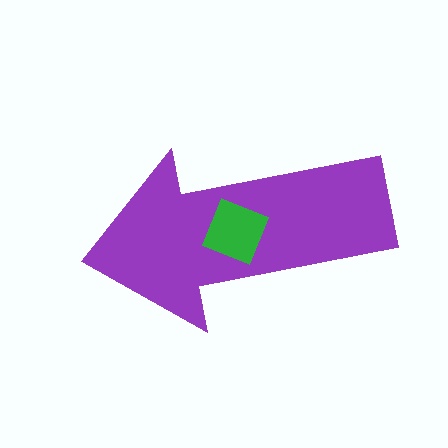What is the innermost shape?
The green diamond.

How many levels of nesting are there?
2.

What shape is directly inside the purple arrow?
The green diamond.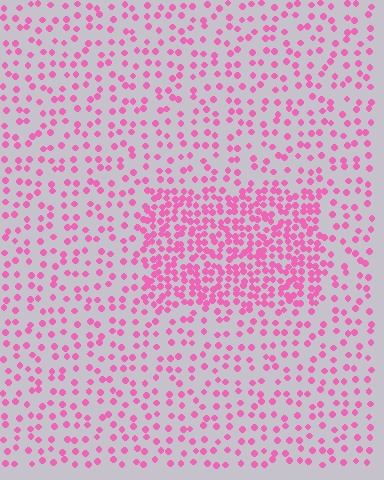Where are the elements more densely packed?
The elements are more densely packed inside the rectangle boundary.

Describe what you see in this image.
The image contains small pink elements arranged at two different densities. A rectangle-shaped region is visible where the elements are more densely packed than the surrounding area.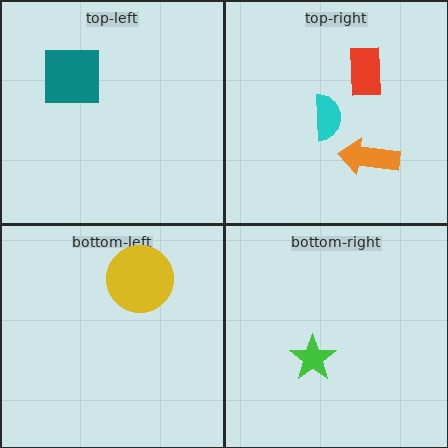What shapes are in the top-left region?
The teal square.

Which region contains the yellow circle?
The bottom-left region.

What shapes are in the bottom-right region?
The green star.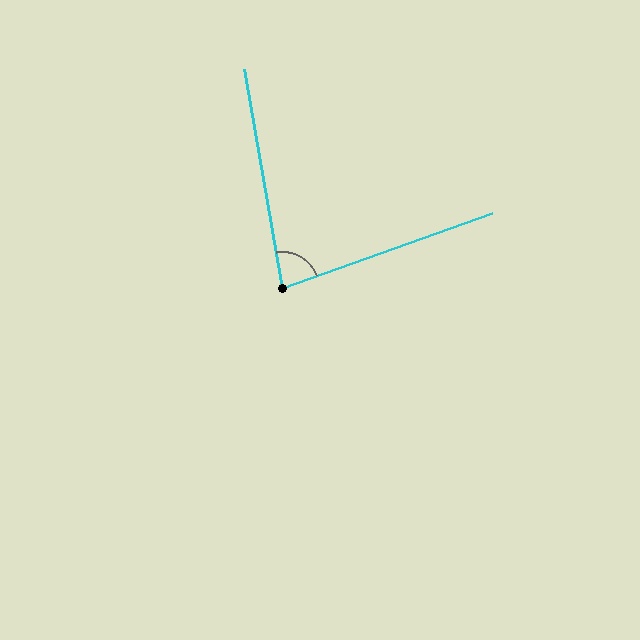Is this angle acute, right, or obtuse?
It is acute.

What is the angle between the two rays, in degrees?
Approximately 80 degrees.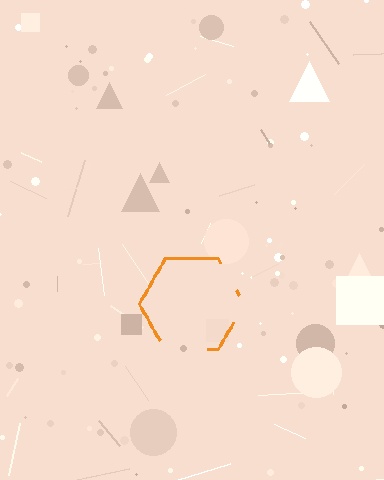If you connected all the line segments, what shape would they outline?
They would outline a hexagon.